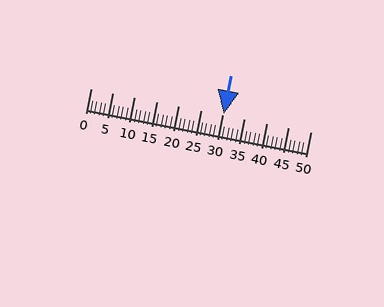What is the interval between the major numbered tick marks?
The major tick marks are spaced 5 units apart.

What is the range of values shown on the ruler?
The ruler shows values from 0 to 50.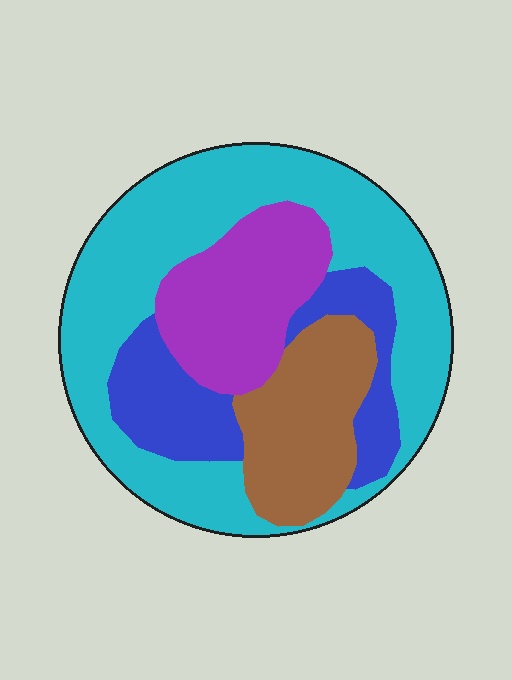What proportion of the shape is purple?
Purple takes up about one sixth (1/6) of the shape.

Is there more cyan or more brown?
Cyan.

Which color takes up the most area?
Cyan, at roughly 50%.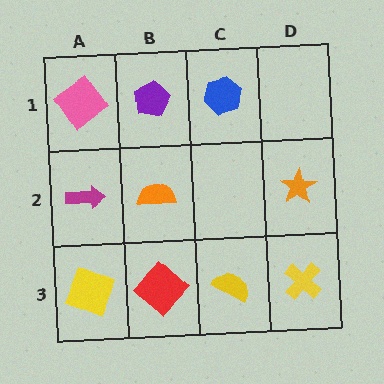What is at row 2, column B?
An orange semicircle.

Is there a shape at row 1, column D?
No, that cell is empty.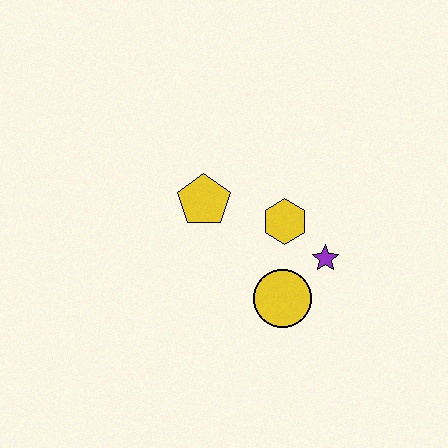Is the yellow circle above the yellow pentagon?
No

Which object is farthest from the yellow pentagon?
The purple star is farthest from the yellow pentagon.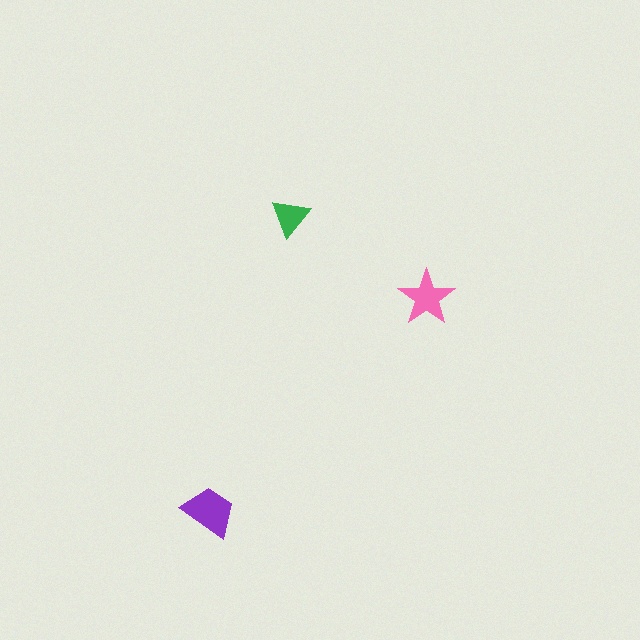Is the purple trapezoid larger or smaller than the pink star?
Larger.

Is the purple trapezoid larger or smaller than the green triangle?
Larger.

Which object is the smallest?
The green triangle.